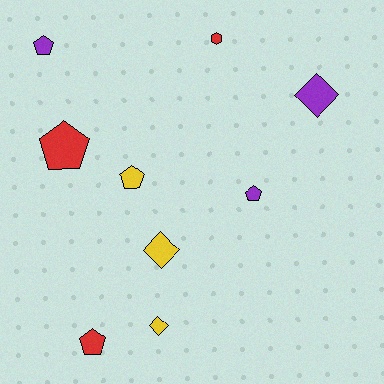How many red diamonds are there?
There are no red diamonds.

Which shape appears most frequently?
Pentagon, with 5 objects.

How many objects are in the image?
There are 9 objects.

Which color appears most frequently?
Purple, with 3 objects.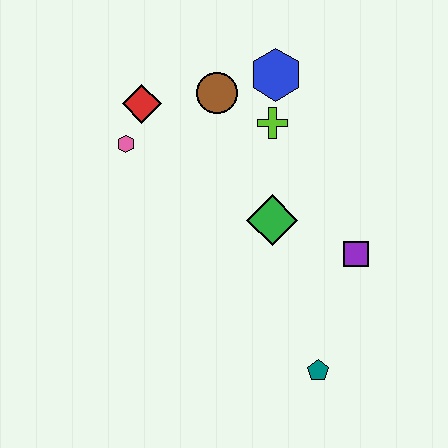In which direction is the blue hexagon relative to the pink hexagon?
The blue hexagon is to the right of the pink hexagon.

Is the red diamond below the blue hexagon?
Yes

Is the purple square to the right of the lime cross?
Yes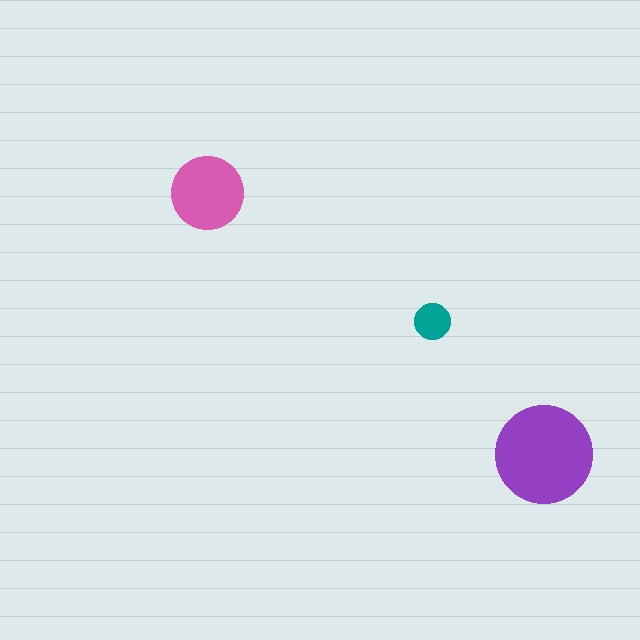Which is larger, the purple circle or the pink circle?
The purple one.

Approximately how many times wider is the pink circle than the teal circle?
About 2 times wider.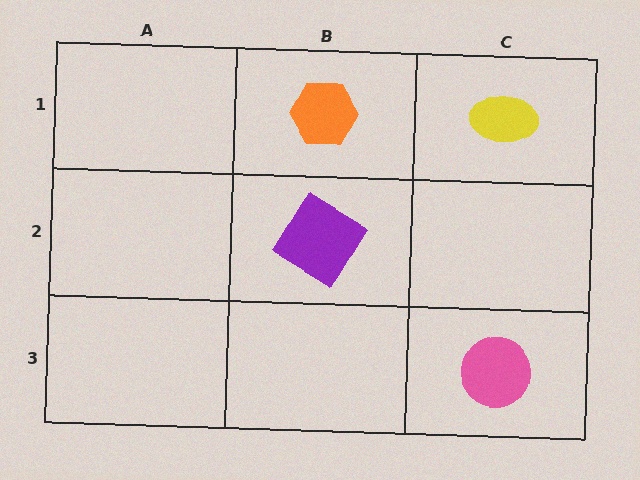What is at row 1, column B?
An orange hexagon.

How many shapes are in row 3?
1 shape.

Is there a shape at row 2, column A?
No, that cell is empty.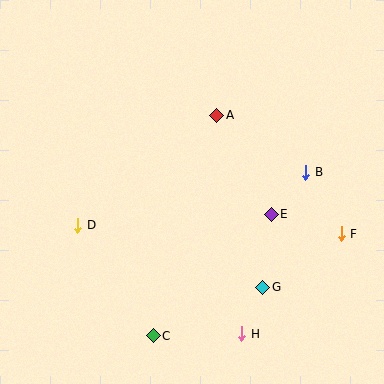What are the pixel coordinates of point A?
Point A is at (217, 115).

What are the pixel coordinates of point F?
Point F is at (341, 234).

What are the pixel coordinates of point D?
Point D is at (78, 225).